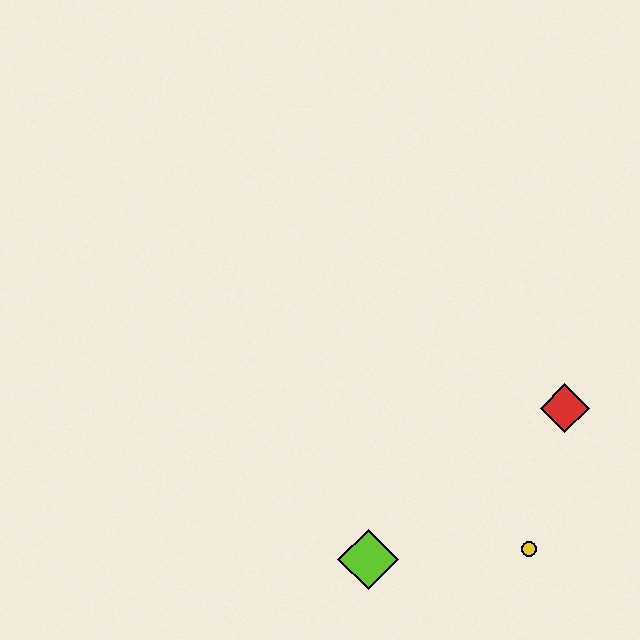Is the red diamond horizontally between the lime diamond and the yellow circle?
No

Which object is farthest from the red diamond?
The lime diamond is farthest from the red diamond.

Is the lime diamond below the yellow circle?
Yes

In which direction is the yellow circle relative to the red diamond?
The yellow circle is below the red diamond.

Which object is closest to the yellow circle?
The red diamond is closest to the yellow circle.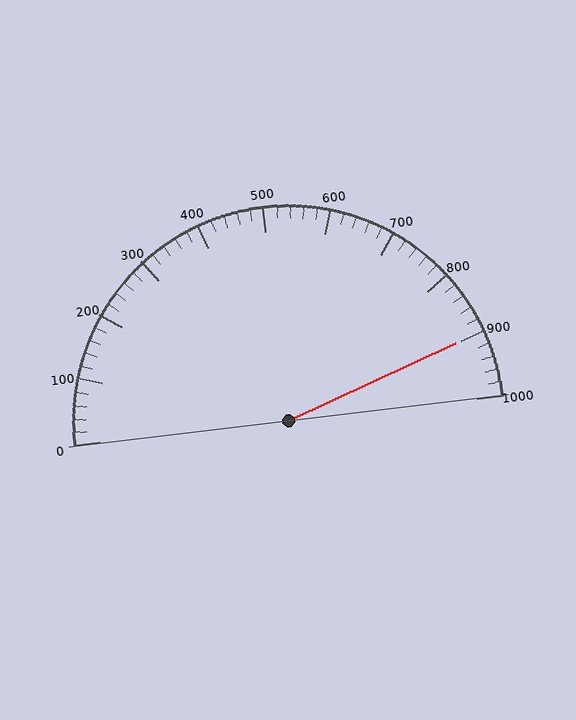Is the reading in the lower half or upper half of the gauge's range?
The reading is in the upper half of the range (0 to 1000).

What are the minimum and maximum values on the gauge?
The gauge ranges from 0 to 1000.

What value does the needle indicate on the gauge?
The needle indicates approximately 900.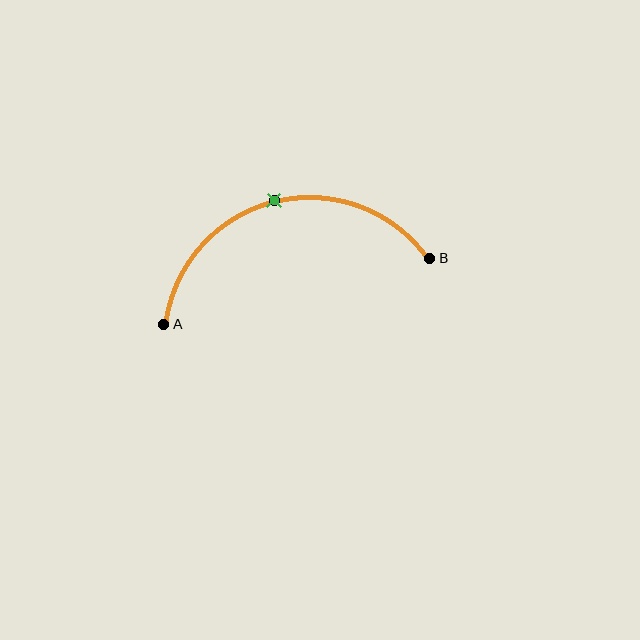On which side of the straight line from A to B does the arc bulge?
The arc bulges above the straight line connecting A and B.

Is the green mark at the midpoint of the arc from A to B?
Yes. The green mark lies on the arc at equal arc-length from both A and B — it is the arc midpoint.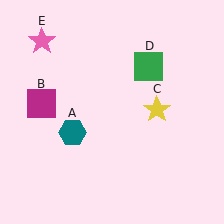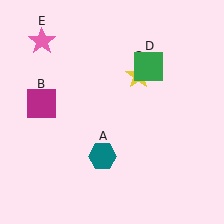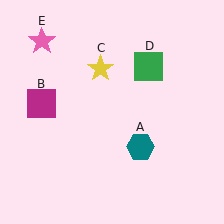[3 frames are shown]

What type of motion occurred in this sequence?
The teal hexagon (object A), yellow star (object C) rotated counterclockwise around the center of the scene.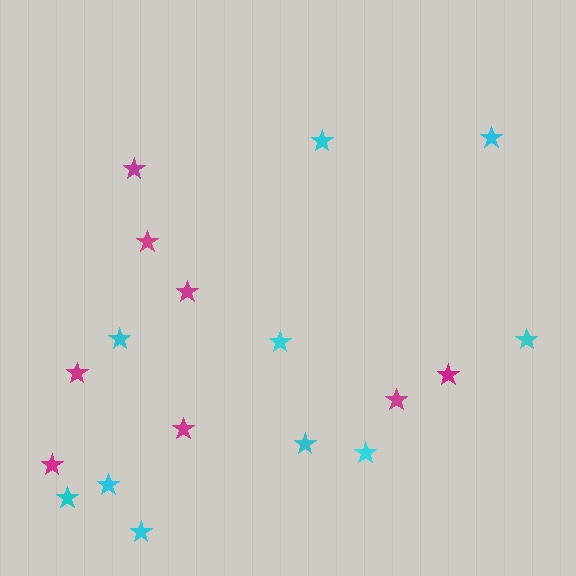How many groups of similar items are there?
There are 2 groups: one group of cyan stars (10) and one group of magenta stars (8).